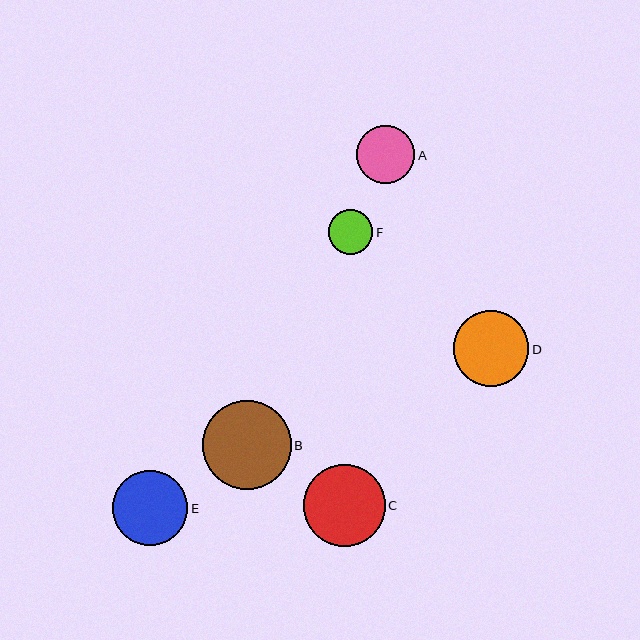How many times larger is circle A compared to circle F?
Circle A is approximately 1.3 times the size of circle F.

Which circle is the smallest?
Circle F is the smallest with a size of approximately 44 pixels.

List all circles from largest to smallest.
From largest to smallest: B, C, D, E, A, F.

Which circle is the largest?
Circle B is the largest with a size of approximately 89 pixels.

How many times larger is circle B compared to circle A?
Circle B is approximately 1.5 times the size of circle A.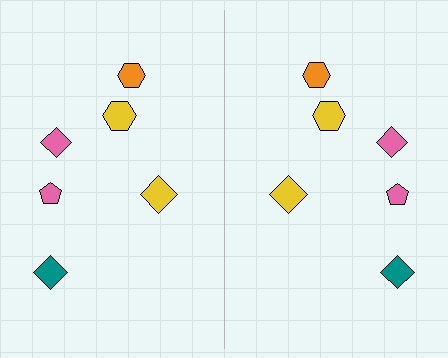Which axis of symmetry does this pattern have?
The pattern has a vertical axis of symmetry running through the center of the image.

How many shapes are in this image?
There are 12 shapes in this image.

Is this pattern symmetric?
Yes, this pattern has bilateral (reflection) symmetry.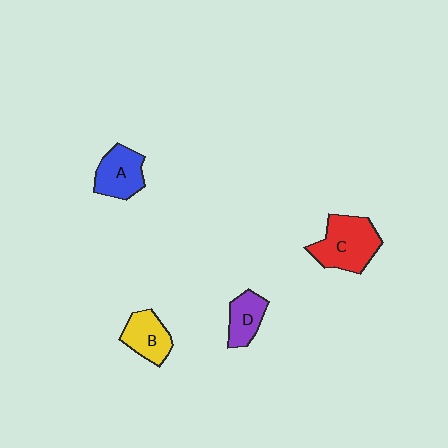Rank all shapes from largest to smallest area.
From largest to smallest: C (red), A (blue), B (yellow), D (purple).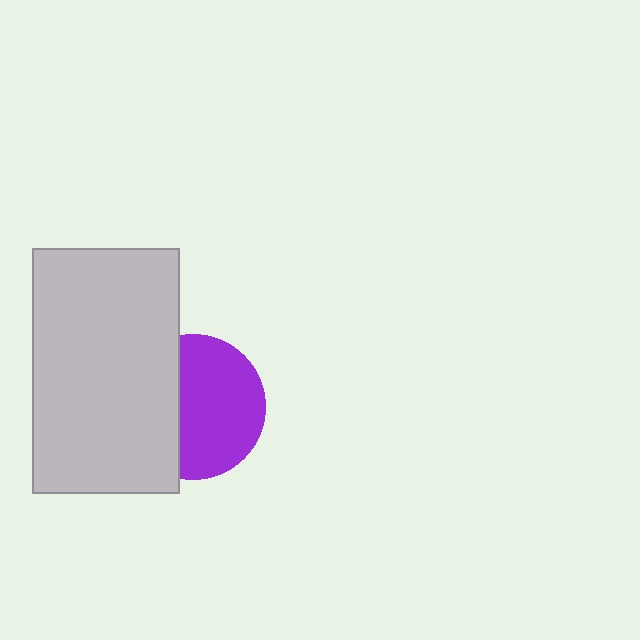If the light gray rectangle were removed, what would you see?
You would see the complete purple circle.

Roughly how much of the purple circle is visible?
About half of it is visible (roughly 62%).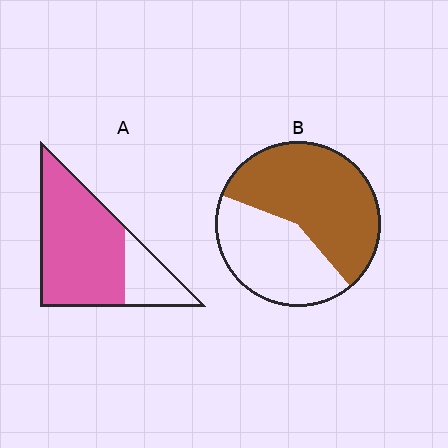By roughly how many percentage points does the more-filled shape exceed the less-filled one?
By roughly 20 percentage points (A over B).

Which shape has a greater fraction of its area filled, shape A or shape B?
Shape A.